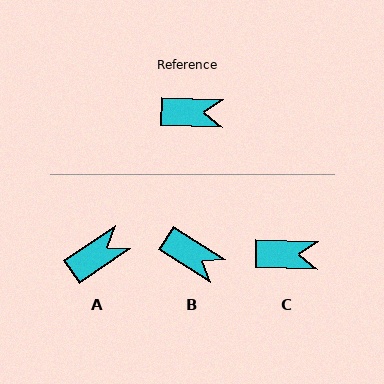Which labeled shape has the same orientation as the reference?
C.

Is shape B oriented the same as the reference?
No, it is off by about 31 degrees.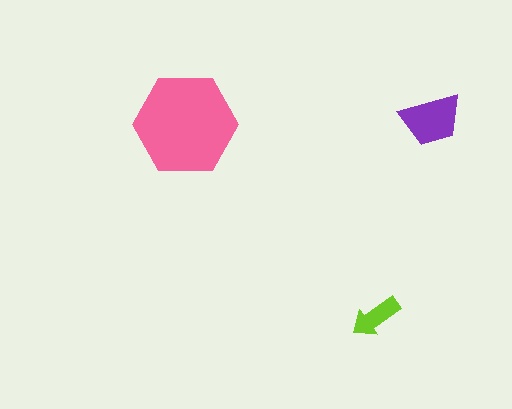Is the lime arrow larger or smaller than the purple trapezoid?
Smaller.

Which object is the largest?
The pink hexagon.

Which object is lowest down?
The lime arrow is bottommost.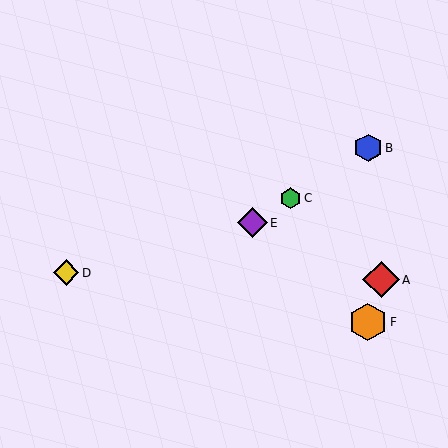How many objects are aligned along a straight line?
3 objects (B, C, E) are aligned along a straight line.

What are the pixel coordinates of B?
Object B is at (368, 148).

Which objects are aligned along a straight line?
Objects B, C, E are aligned along a straight line.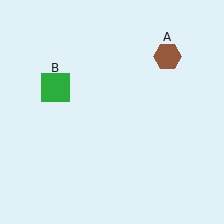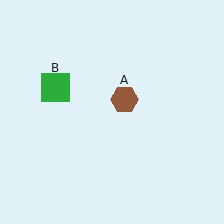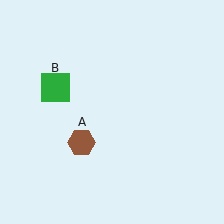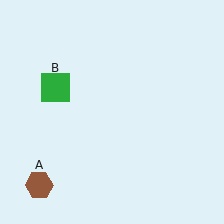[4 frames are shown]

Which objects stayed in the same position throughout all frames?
Green square (object B) remained stationary.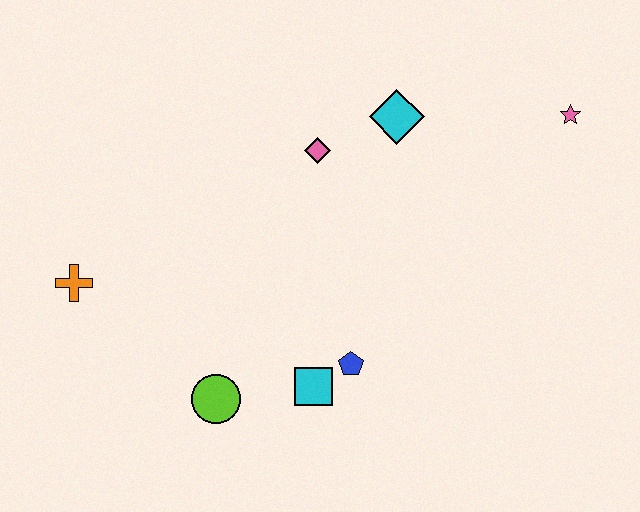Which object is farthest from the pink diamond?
The orange cross is farthest from the pink diamond.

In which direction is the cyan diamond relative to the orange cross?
The cyan diamond is to the right of the orange cross.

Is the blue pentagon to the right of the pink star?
No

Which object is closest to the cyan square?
The blue pentagon is closest to the cyan square.